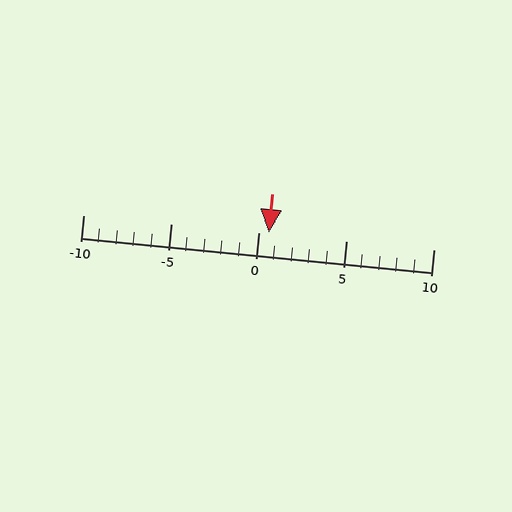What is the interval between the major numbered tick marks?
The major tick marks are spaced 5 units apart.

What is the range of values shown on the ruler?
The ruler shows values from -10 to 10.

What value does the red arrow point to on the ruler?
The red arrow points to approximately 1.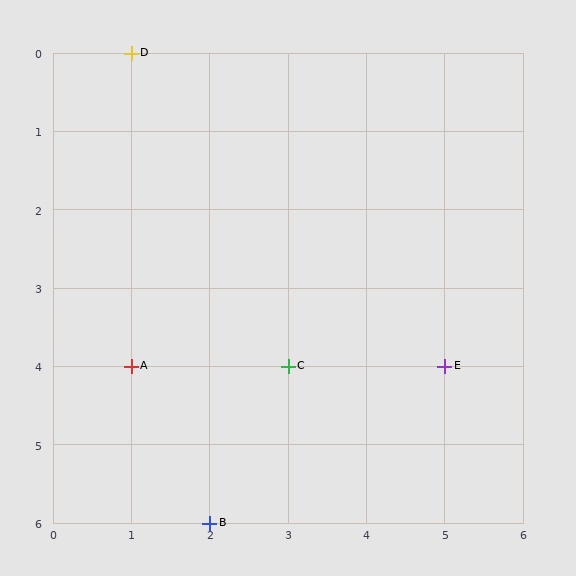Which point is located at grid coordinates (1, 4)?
Point A is at (1, 4).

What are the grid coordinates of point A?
Point A is at grid coordinates (1, 4).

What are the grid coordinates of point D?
Point D is at grid coordinates (1, 0).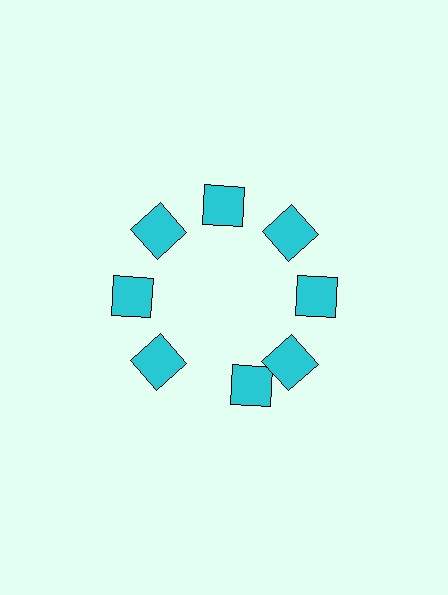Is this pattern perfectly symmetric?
No. The 8 cyan squares are arranged in a ring, but one element near the 6 o'clock position is rotated out of alignment along the ring, breaking the 8-fold rotational symmetry.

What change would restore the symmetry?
The symmetry would be restored by rotating it back into even spacing with its neighbors so that all 8 squares sit at equal angles and equal distance from the center.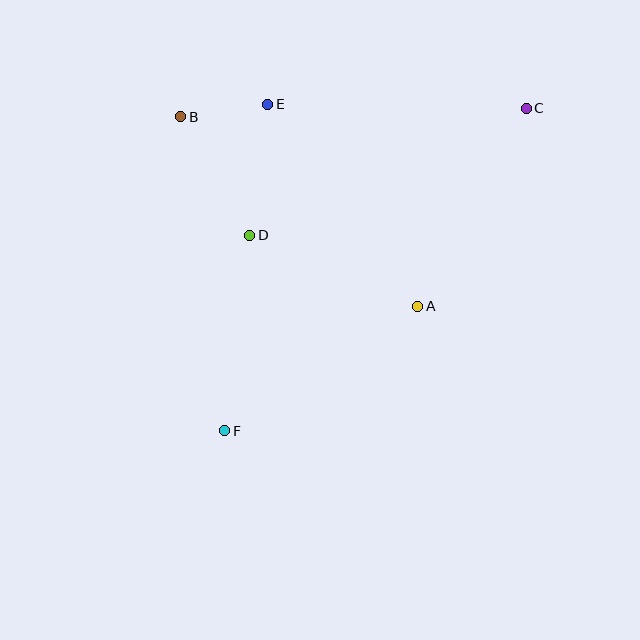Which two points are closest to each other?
Points B and E are closest to each other.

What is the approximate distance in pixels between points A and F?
The distance between A and F is approximately 230 pixels.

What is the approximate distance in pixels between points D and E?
The distance between D and E is approximately 132 pixels.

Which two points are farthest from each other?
Points C and F are farthest from each other.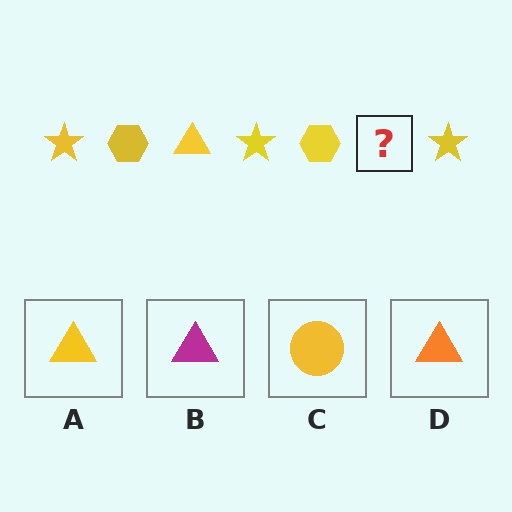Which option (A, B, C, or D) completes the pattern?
A.